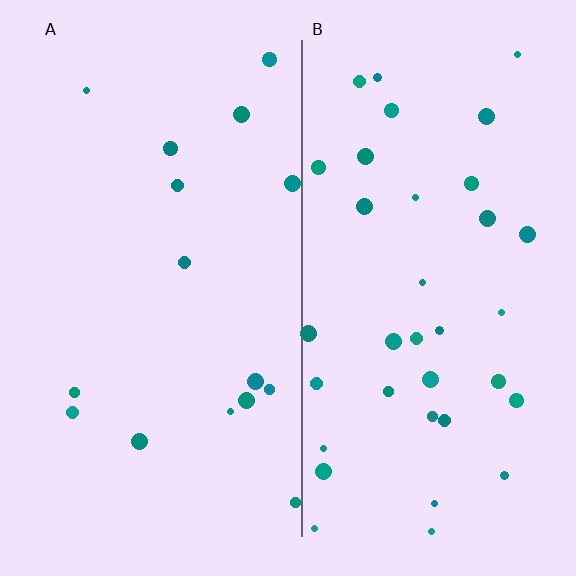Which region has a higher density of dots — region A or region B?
B (the right).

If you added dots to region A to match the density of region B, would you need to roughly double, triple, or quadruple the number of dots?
Approximately double.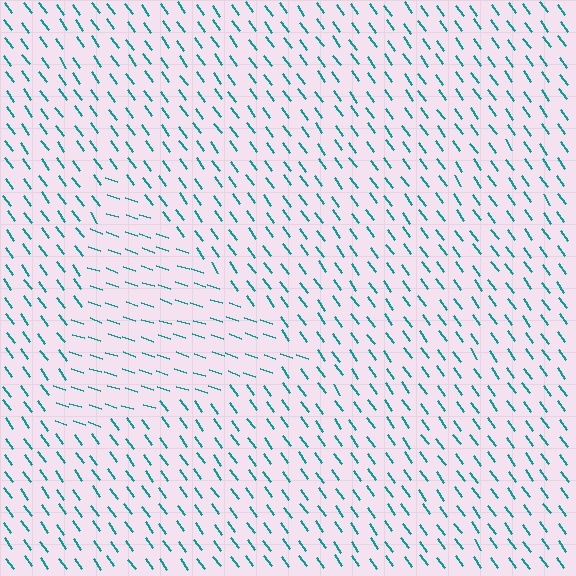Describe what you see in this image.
The image is filled with small teal line segments. A triangle region in the image has lines oriented differently from the surrounding lines, creating a visible texture boundary.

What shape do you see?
I see a triangle.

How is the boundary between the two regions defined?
The boundary is defined purely by a change in line orientation (approximately 36 degrees difference). All lines are the same color and thickness.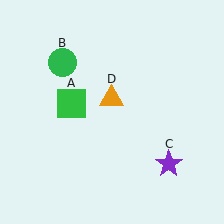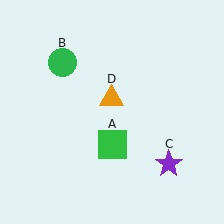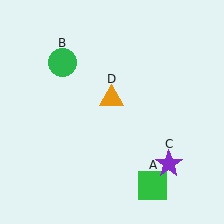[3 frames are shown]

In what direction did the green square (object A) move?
The green square (object A) moved down and to the right.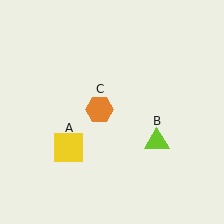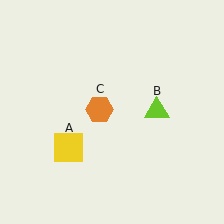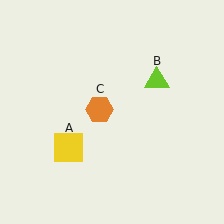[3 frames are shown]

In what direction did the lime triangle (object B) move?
The lime triangle (object B) moved up.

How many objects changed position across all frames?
1 object changed position: lime triangle (object B).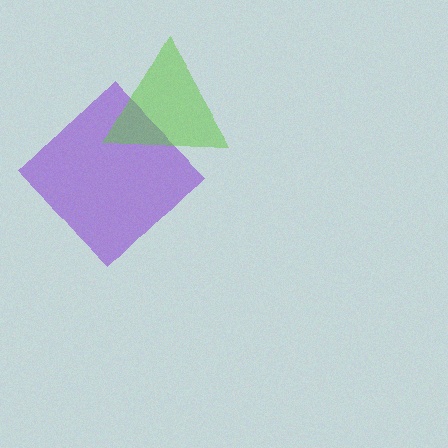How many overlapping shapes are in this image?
There are 2 overlapping shapes in the image.